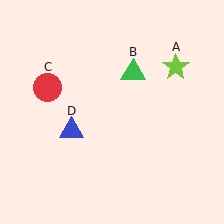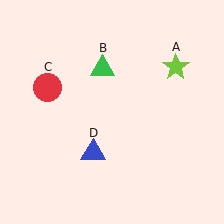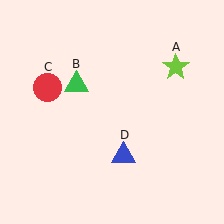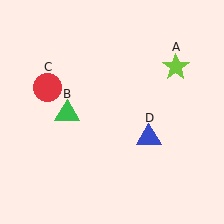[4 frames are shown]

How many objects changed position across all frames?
2 objects changed position: green triangle (object B), blue triangle (object D).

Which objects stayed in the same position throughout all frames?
Lime star (object A) and red circle (object C) remained stationary.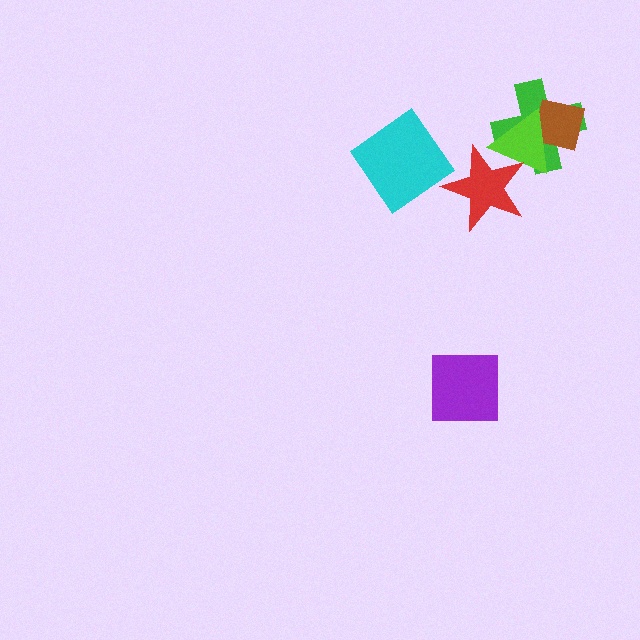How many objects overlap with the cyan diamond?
0 objects overlap with the cyan diamond.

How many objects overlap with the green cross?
3 objects overlap with the green cross.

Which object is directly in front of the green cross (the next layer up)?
The brown square is directly in front of the green cross.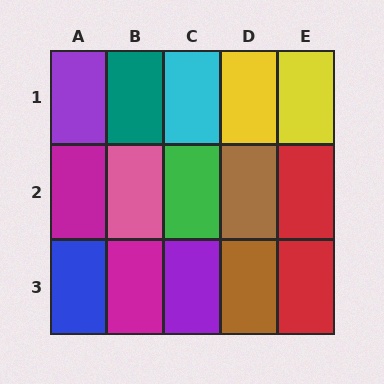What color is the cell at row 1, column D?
Yellow.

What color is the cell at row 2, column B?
Pink.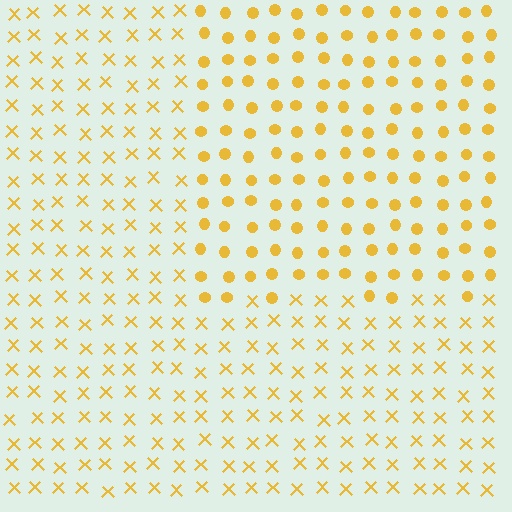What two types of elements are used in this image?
The image uses circles inside the rectangle region and X marks outside it.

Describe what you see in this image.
The image is filled with small yellow elements arranged in a uniform grid. A rectangle-shaped region contains circles, while the surrounding area contains X marks. The boundary is defined purely by the change in element shape.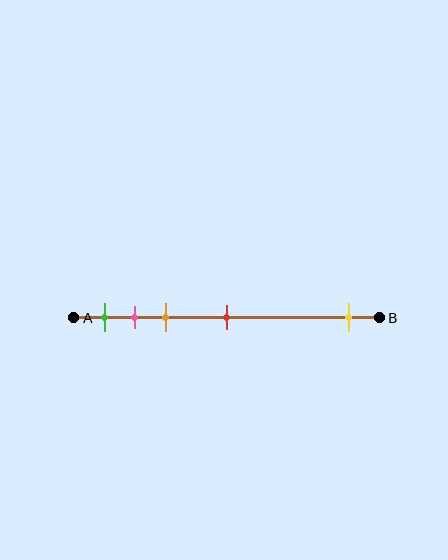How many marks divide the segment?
There are 5 marks dividing the segment.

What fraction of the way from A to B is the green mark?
The green mark is approximately 10% (0.1) of the way from A to B.